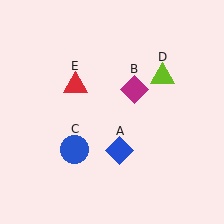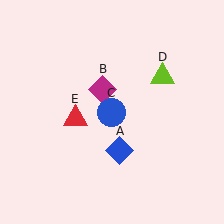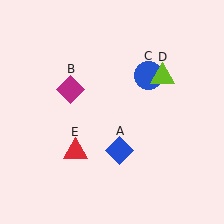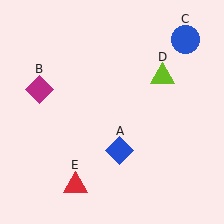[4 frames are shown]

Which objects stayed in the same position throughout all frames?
Blue diamond (object A) and lime triangle (object D) remained stationary.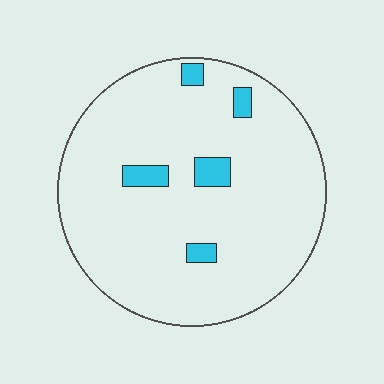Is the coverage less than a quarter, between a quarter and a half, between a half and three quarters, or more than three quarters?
Less than a quarter.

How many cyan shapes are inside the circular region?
5.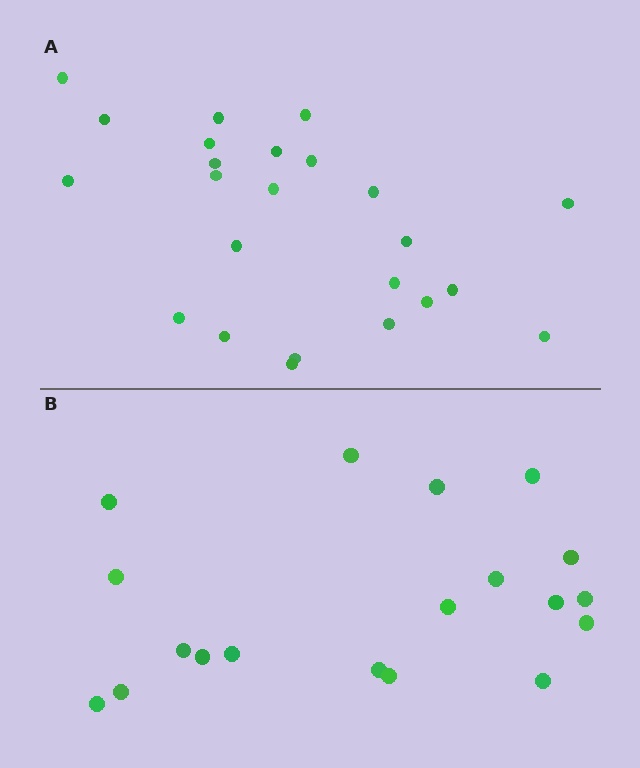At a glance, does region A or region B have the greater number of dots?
Region A (the top region) has more dots.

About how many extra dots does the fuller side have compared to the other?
Region A has about 5 more dots than region B.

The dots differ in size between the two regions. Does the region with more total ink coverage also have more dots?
No. Region B has more total ink coverage because its dots are larger, but region A actually contains more individual dots. Total area can be misleading — the number of items is what matters here.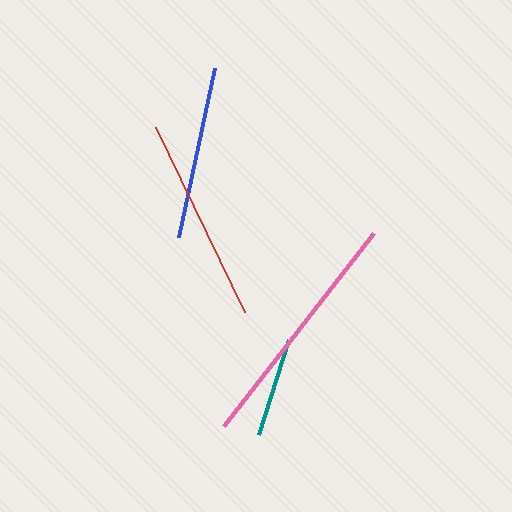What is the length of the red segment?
The red segment is approximately 205 pixels long.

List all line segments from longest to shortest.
From longest to shortest: pink, red, blue, teal.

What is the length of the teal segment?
The teal segment is approximately 99 pixels long.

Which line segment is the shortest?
The teal line is the shortest at approximately 99 pixels.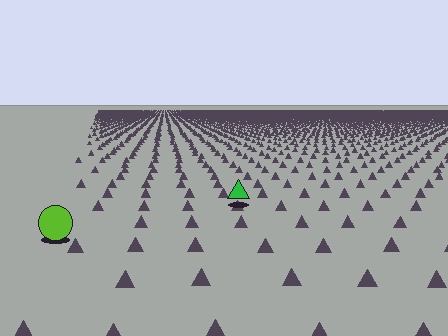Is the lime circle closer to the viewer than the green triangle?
Yes. The lime circle is closer — you can tell from the texture gradient: the ground texture is coarser near it.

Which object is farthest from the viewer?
The green triangle is farthest from the viewer. It appears smaller and the ground texture around it is denser.